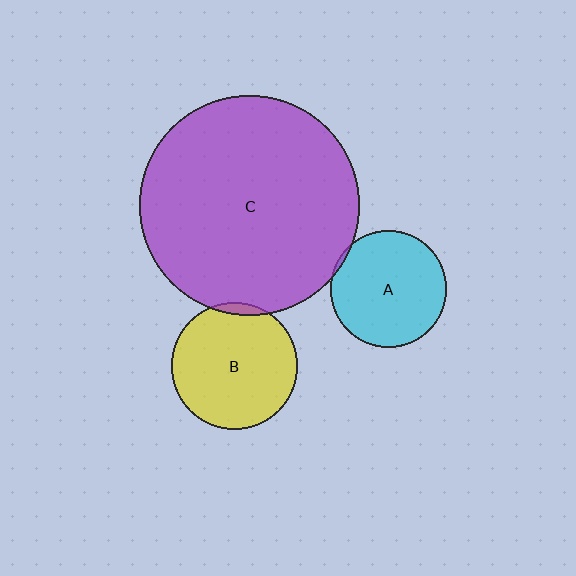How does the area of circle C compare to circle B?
Approximately 3.0 times.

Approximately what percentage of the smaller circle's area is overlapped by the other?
Approximately 5%.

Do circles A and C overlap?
Yes.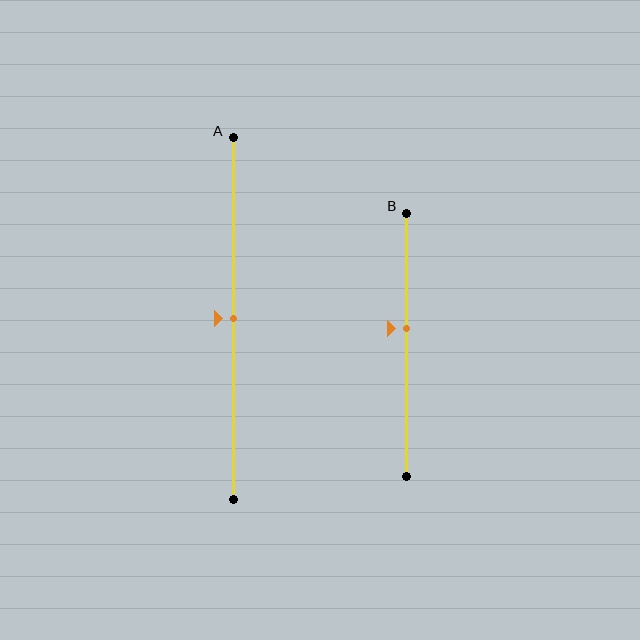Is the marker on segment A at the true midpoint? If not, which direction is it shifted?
Yes, the marker on segment A is at the true midpoint.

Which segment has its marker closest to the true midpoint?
Segment A has its marker closest to the true midpoint.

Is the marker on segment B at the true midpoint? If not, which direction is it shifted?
No, the marker on segment B is shifted upward by about 6% of the segment length.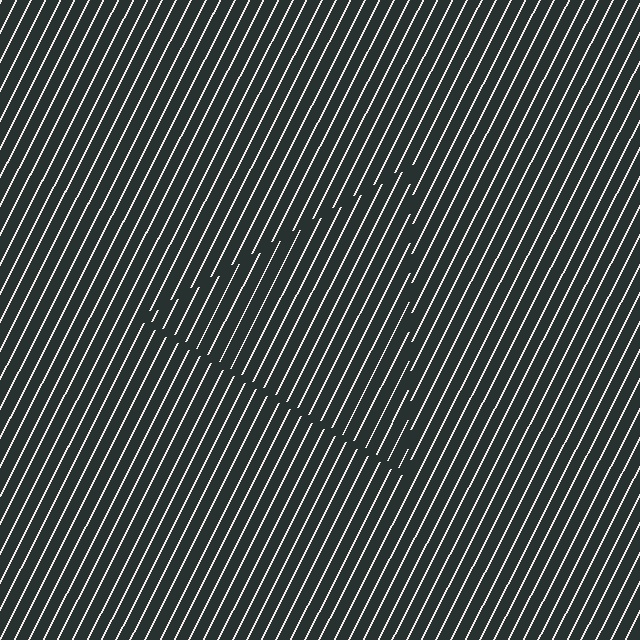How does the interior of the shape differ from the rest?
The interior of the shape contains the same grating, shifted by half a period — the contour is defined by the phase discontinuity where line-ends from the inner and outer gratings abut.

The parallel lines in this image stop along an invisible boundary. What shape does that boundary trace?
An illusory triangle. The interior of the shape contains the same grating, shifted by half a period — the contour is defined by the phase discontinuity where line-ends from the inner and outer gratings abut.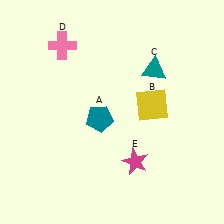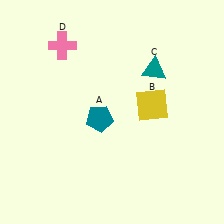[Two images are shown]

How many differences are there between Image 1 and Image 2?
There is 1 difference between the two images.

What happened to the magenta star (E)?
The magenta star (E) was removed in Image 2. It was in the bottom-right area of Image 1.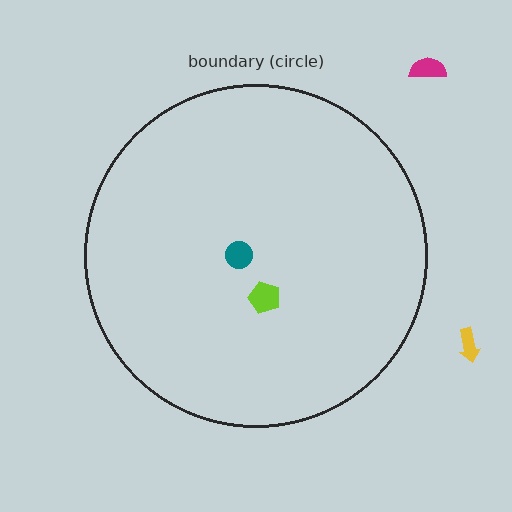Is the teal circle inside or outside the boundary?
Inside.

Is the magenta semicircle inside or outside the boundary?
Outside.